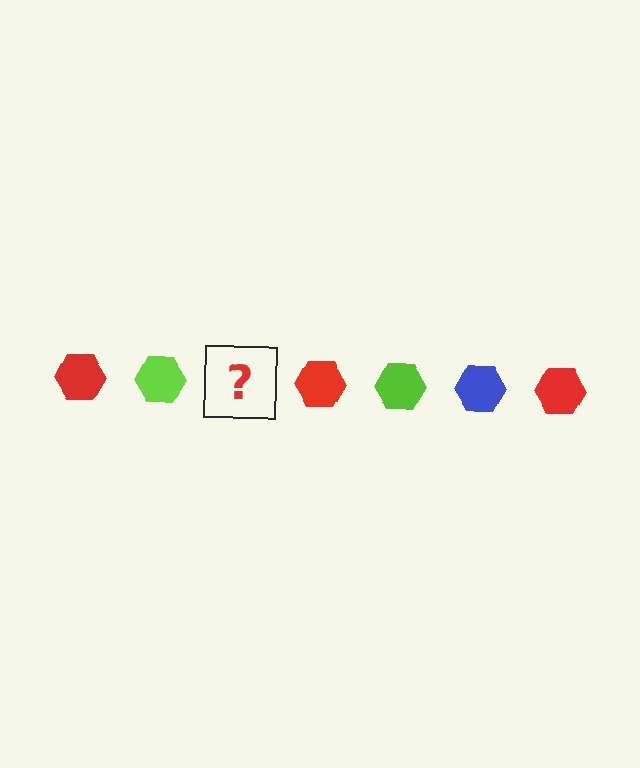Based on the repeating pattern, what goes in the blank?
The blank should be a blue hexagon.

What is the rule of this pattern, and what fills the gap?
The rule is that the pattern cycles through red, lime, blue hexagons. The gap should be filled with a blue hexagon.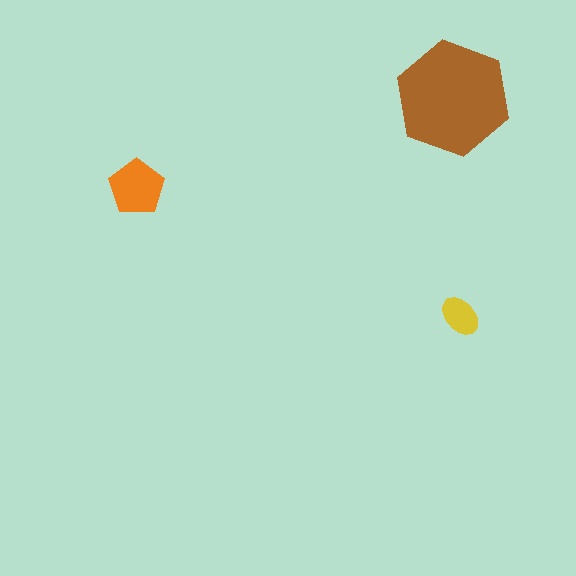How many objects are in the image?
There are 3 objects in the image.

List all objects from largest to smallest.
The brown hexagon, the orange pentagon, the yellow ellipse.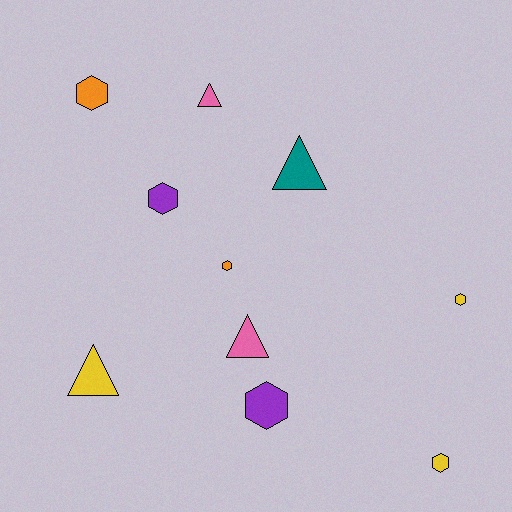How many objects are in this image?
There are 10 objects.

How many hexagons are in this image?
There are 6 hexagons.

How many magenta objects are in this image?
There are no magenta objects.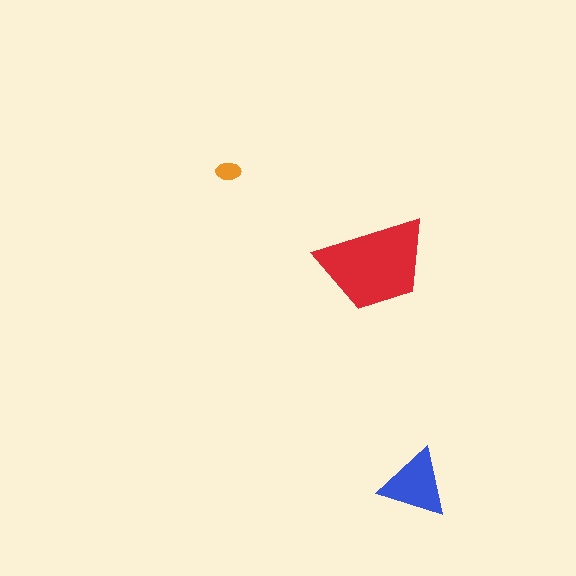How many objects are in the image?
There are 3 objects in the image.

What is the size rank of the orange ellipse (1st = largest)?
3rd.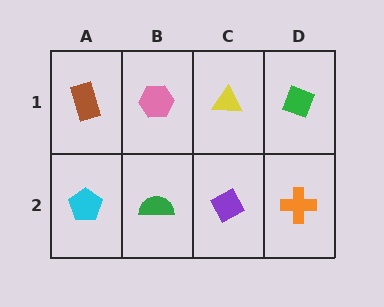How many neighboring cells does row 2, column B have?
3.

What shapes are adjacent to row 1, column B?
A green semicircle (row 2, column B), a brown rectangle (row 1, column A), a yellow triangle (row 1, column C).